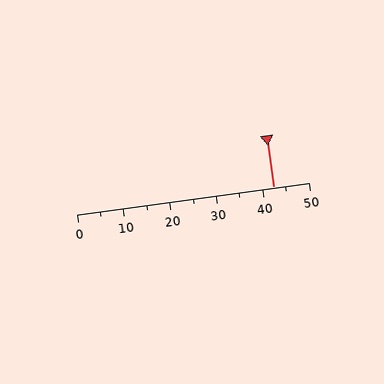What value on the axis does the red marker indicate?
The marker indicates approximately 42.5.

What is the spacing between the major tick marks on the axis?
The major ticks are spaced 10 apart.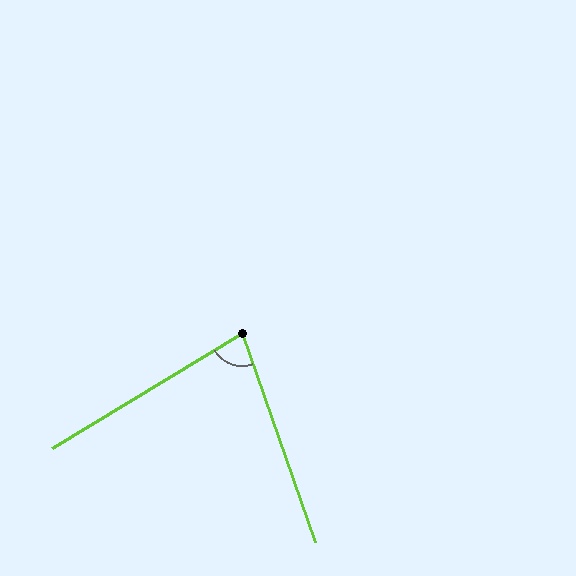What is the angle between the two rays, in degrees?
Approximately 78 degrees.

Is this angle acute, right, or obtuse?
It is acute.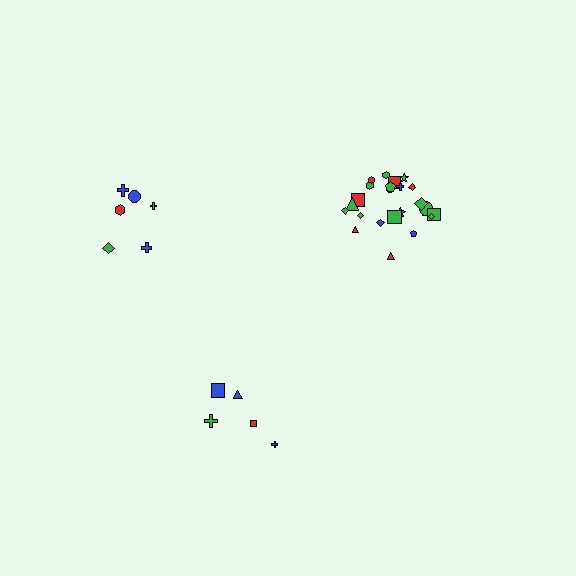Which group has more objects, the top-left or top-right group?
The top-right group.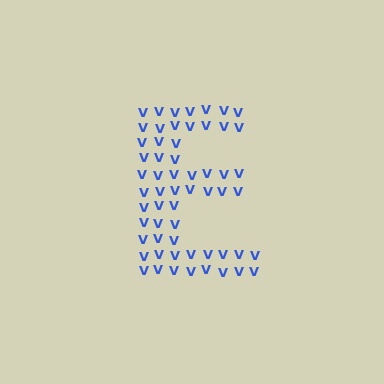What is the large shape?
The large shape is the letter E.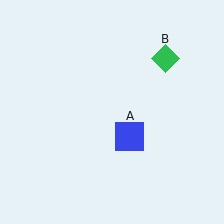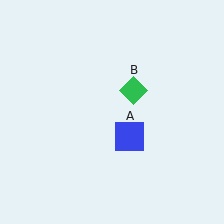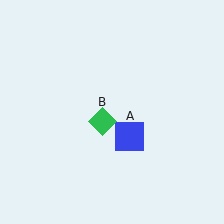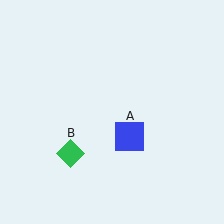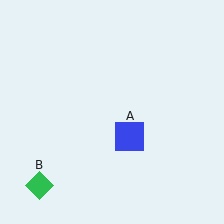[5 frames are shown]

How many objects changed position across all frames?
1 object changed position: green diamond (object B).